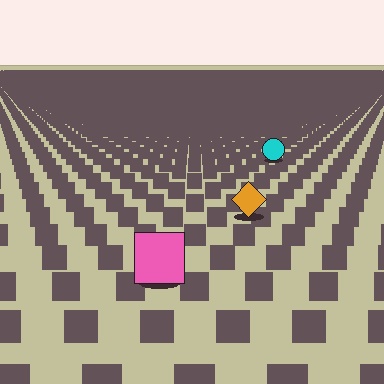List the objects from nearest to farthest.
From nearest to farthest: the pink square, the orange diamond, the cyan circle.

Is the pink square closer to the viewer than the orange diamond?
Yes. The pink square is closer — you can tell from the texture gradient: the ground texture is coarser near it.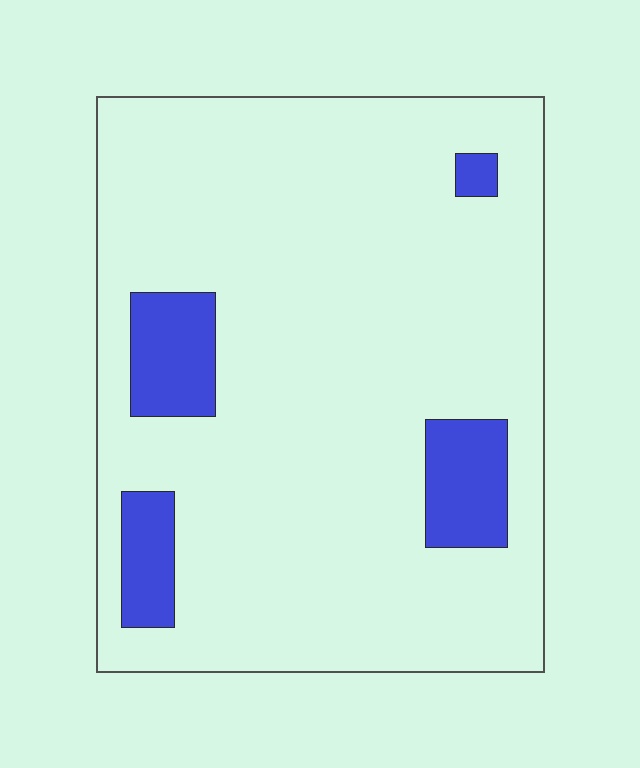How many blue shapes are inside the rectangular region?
4.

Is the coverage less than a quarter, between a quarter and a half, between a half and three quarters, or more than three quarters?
Less than a quarter.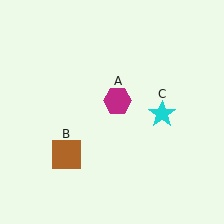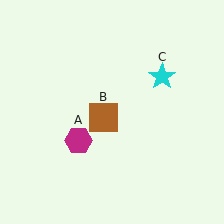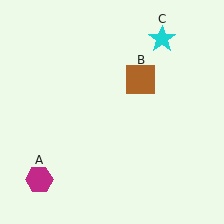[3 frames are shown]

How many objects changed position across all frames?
3 objects changed position: magenta hexagon (object A), brown square (object B), cyan star (object C).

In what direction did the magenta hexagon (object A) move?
The magenta hexagon (object A) moved down and to the left.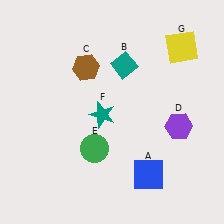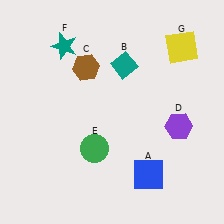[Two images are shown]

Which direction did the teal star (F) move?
The teal star (F) moved up.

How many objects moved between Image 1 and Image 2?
1 object moved between the two images.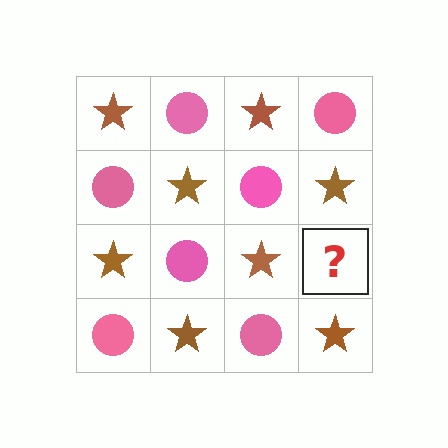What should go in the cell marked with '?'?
The missing cell should contain a pink circle.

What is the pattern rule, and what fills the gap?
The rule is that it alternates brown star and pink circle in a checkerboard pattern. The gap should be filled with a pink circle.